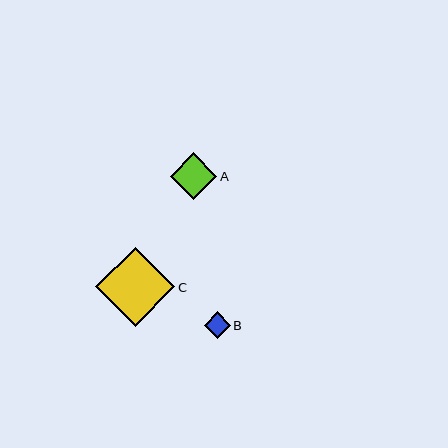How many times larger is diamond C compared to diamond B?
Diamond C is approximately 3.0 times the size of diamond B.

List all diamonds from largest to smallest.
From largest to smallest: C, A, B.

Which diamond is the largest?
Diamond C is the largest with a size of approximately 79 pixels.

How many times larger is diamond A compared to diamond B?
Diamond A is approximately 1.8 times the size of diamond B.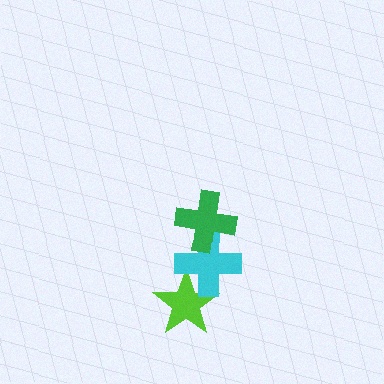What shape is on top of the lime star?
The cyan cross is on top of the lime star.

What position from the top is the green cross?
The green cross is 1st from the top.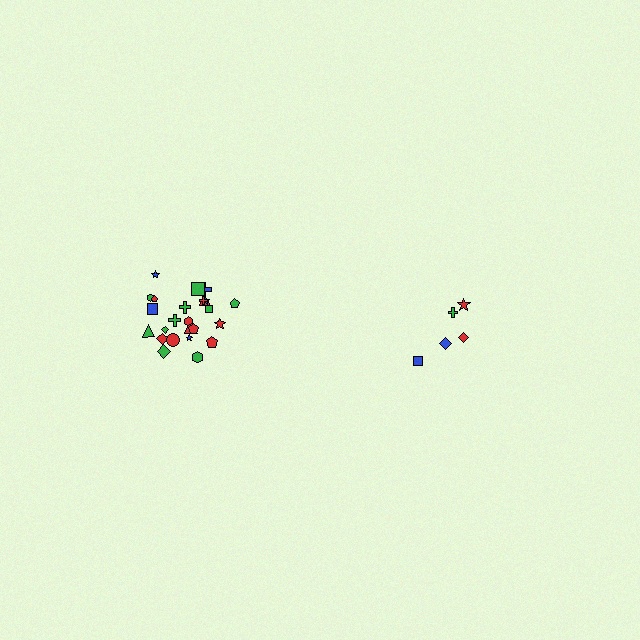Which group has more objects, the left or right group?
The left group.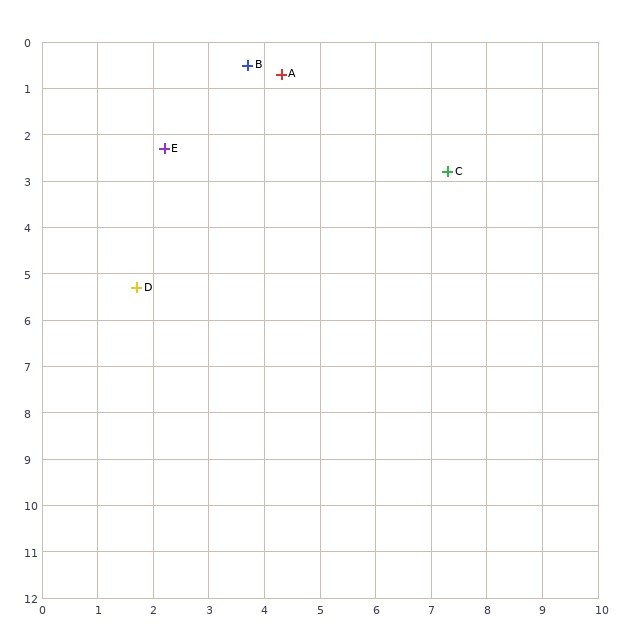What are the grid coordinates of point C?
Point C is at approximately (7.3, 2.8).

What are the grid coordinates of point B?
Point B is at approximately (3.7, 0.5).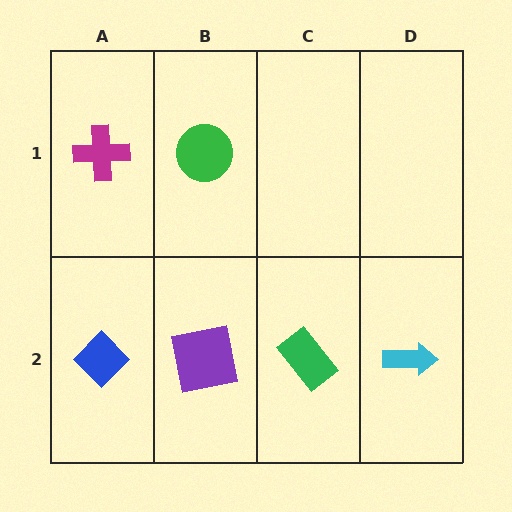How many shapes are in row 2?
4 shapes.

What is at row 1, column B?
A green circle.